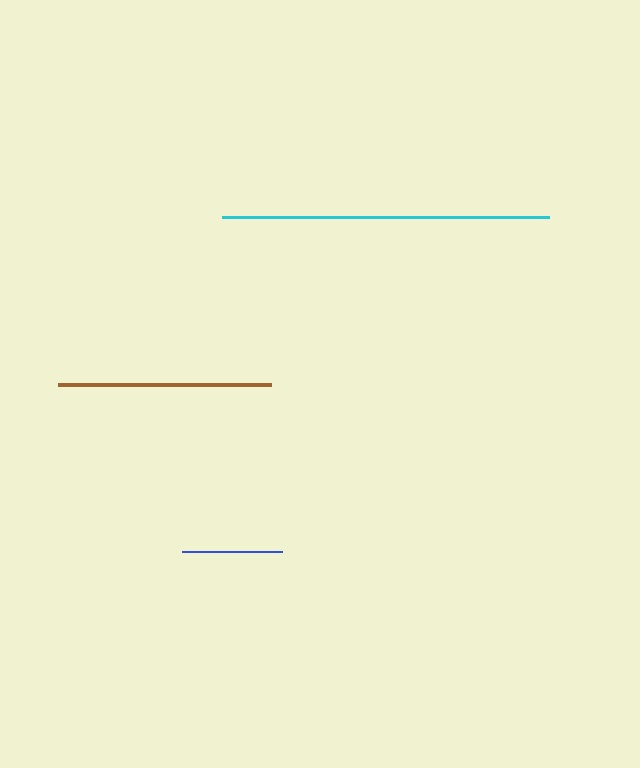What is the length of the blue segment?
The blue segment is approximately 100 pixels long.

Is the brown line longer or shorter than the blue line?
The brown line is longer than the blue line.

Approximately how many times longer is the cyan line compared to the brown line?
The cyan line is approximately 1.5 times the length of the brown line.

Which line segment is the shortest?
The blue line is the shortest at approximately 100 pixels.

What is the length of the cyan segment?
The cyan segment is approximately 327 pixels long.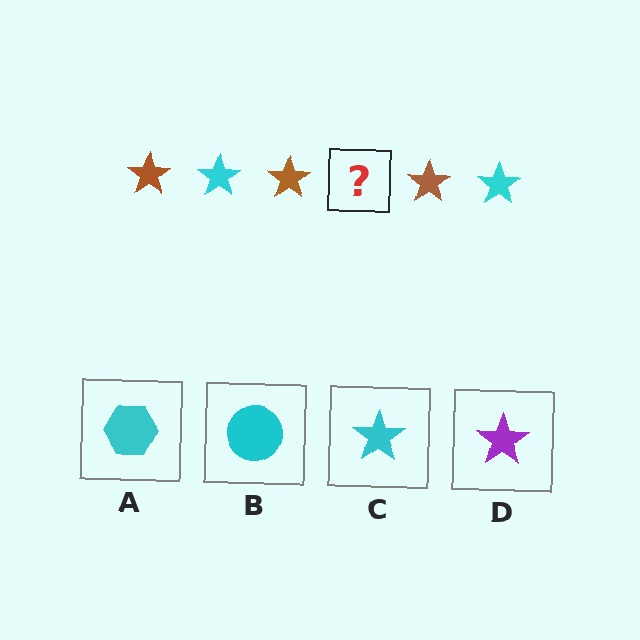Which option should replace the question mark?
Option C.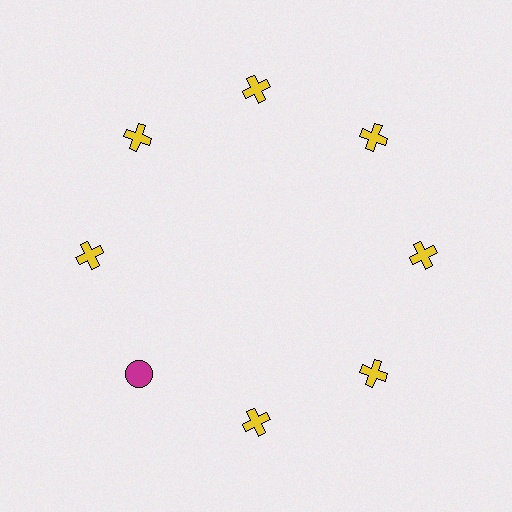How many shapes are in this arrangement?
There are 8 shapes arranged in a ring pattern.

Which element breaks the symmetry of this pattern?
The magenta circle at roughly the 8 o'clock position breaks the symmetry. All other shapes are yellow crosses.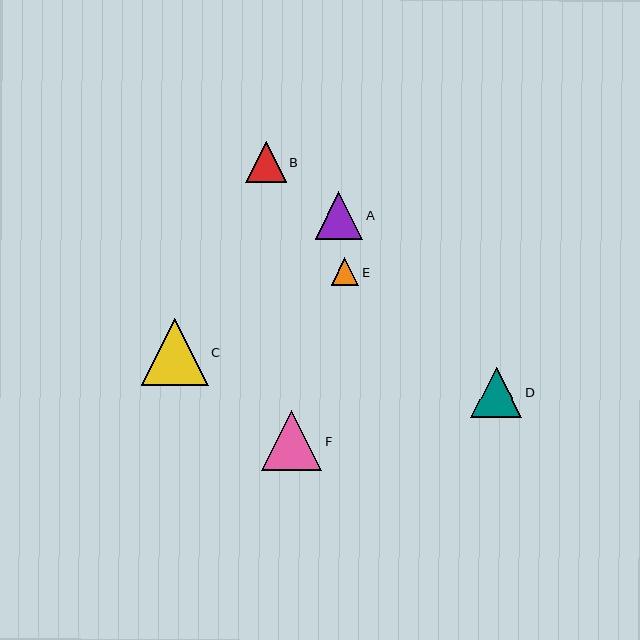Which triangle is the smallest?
Triangle E is the smallest with a size of approximately 27 pixels.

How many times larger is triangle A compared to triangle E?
Triangle A is approximately 1.7 times the size of triangle E.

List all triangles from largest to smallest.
From largest to smallest: C, F, D, A, B, E.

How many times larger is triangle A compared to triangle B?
Triangle A is approximately 1.2 times the size of triangle B.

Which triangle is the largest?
Triangle C is the largest with a size of approximately 67 pixels.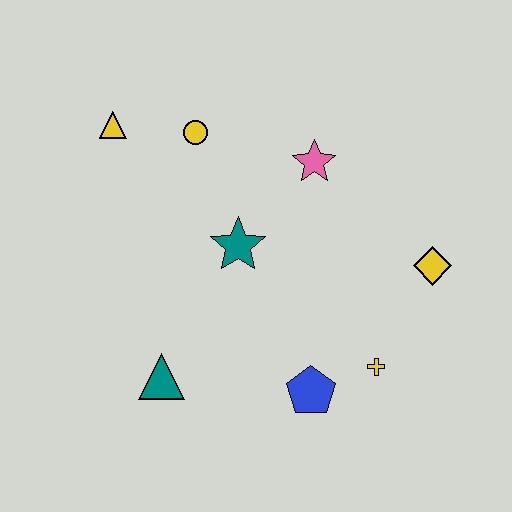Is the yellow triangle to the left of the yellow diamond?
Yes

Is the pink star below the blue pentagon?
No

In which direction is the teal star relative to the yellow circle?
The teal star is below the yellow circle.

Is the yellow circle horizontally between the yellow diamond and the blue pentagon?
No